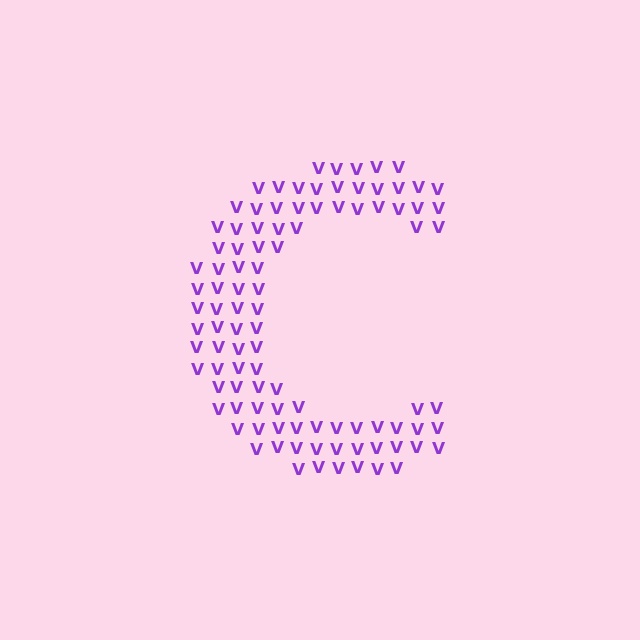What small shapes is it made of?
It is made of small letter V's.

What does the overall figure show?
The overall figure shows the letter C.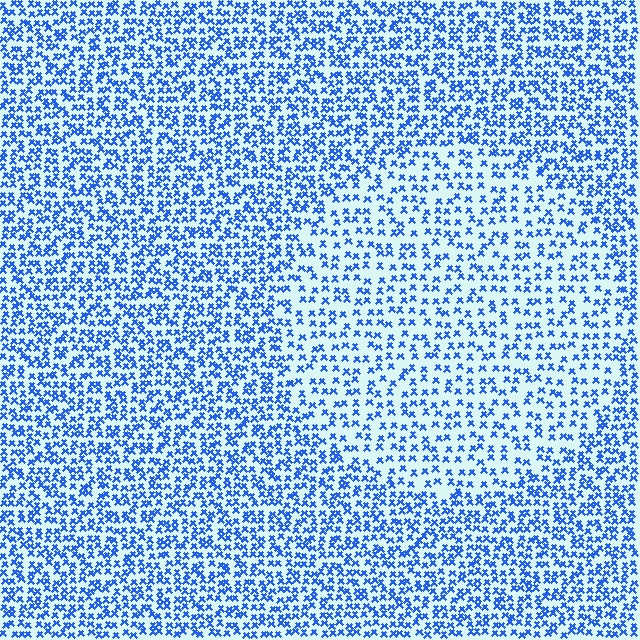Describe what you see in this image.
The image contains small blue elements arranged at two different densities. A circle-shaped region is visible where the elements are less densely packed than the surrounding area.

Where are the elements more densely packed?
The elements are more densely packed outside the circle boundary.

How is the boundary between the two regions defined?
The boundary is defined by a change in element density (approximately 1.7x ratio). All elements are the same color, size, and shape.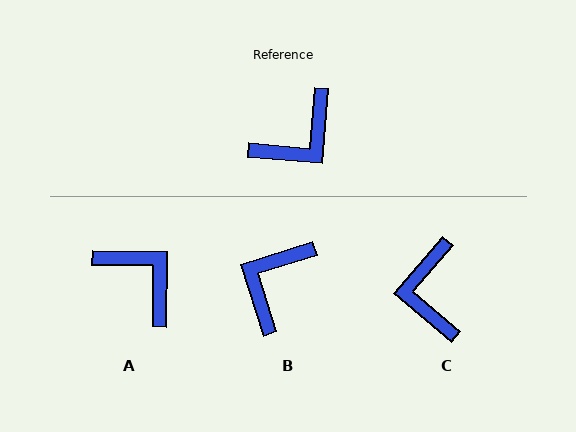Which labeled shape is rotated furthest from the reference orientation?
B, about 158 degrees away.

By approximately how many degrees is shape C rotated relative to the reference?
Approximately 125 degrees clockwise.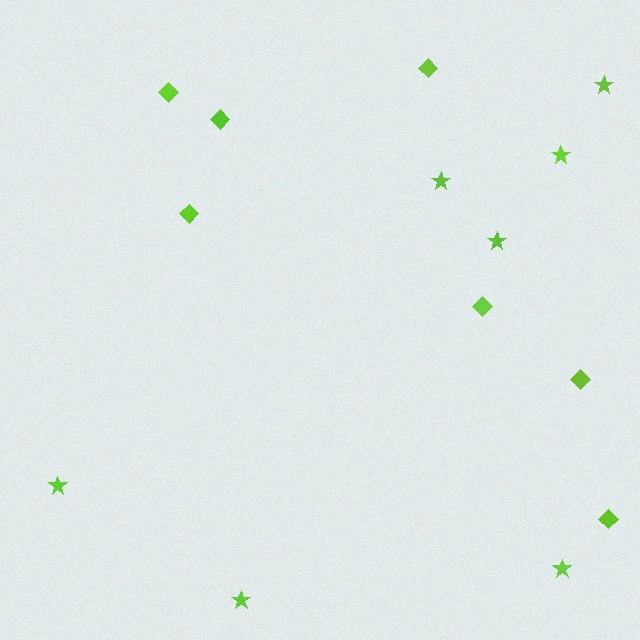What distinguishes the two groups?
There are 2 groups: one group of diamonds (7) and one group of stars (7).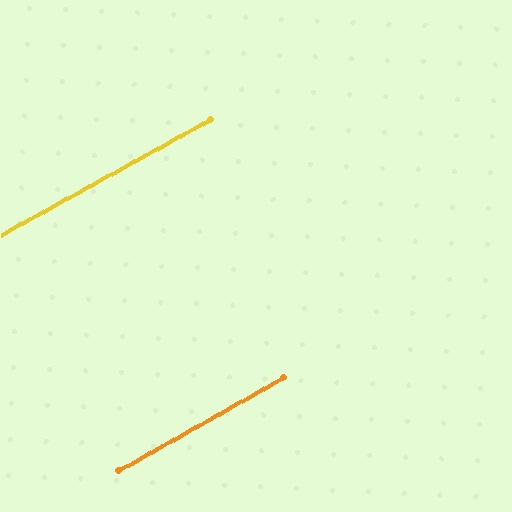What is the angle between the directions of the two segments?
Approximately 1 degree.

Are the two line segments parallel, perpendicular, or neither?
Parallel — their directions differ by only 0.9°.